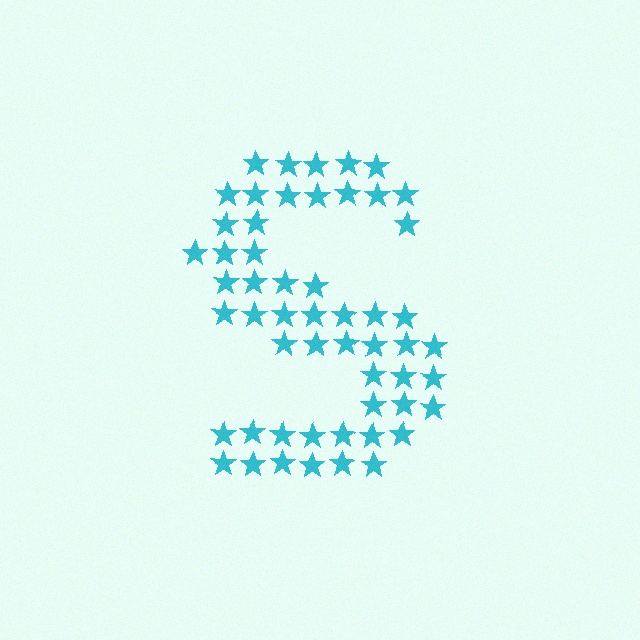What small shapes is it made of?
It is made of small stars.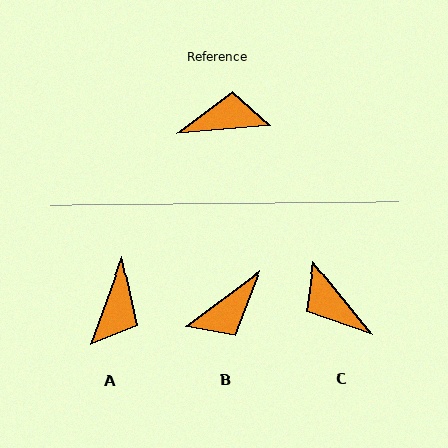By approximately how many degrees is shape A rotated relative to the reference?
Approximately 115 degrees clockwise.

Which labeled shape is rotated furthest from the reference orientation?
B, about 148 degrees away.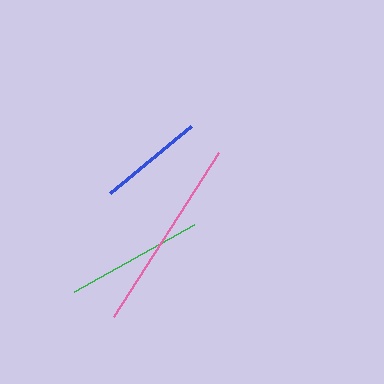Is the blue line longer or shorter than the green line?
The green line is longer than the blue line.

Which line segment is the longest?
The pink line is the longest at approximately 194 pixels.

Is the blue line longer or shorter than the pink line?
The pink line is longer than the blue line.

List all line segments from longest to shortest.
From longest to shortest: pink, green, blue.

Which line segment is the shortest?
The blue line is the shortest at approximately 105 pixels.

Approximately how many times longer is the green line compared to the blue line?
The green line is approximately 1.3 times the length of the blue line.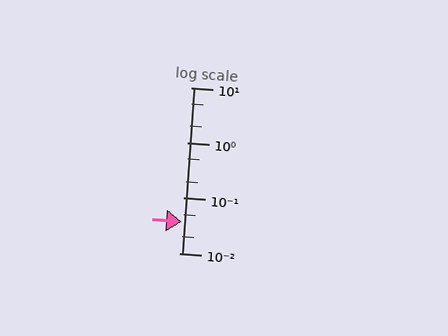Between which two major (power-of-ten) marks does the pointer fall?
The pointer is between 0.01 and 0.1.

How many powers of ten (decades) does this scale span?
The scale spans 3 decades, from 0.01 to 10.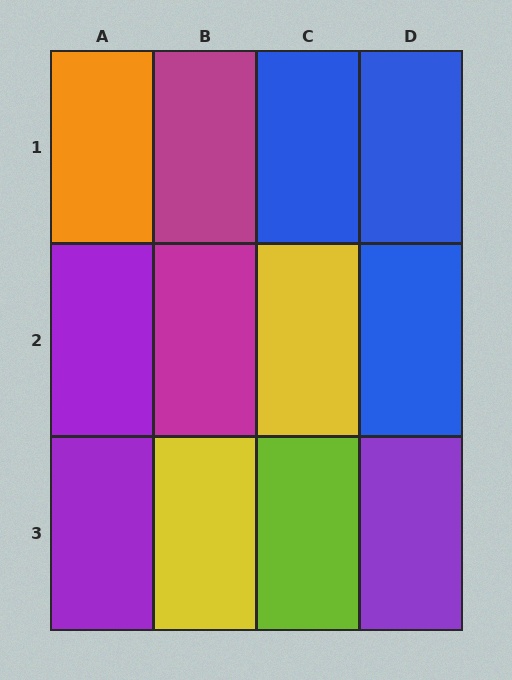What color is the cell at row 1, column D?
Blue.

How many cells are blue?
3 cells are blue.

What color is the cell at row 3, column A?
Purple.